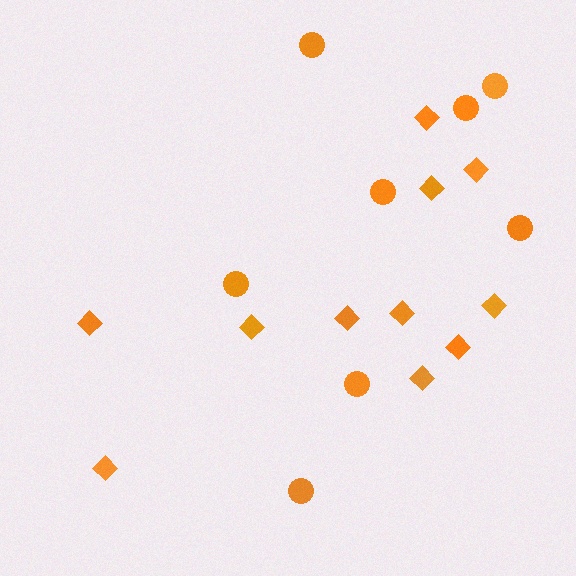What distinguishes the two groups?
There are 2 groups: one group of circles (8) and one group of diamonds (11).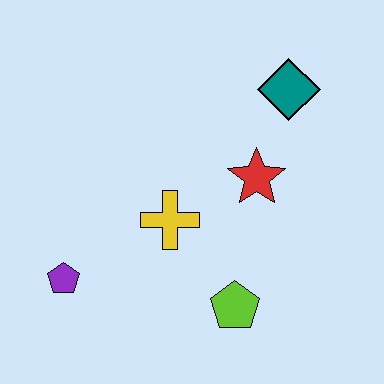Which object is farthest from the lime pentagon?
The teal diamond is farthest from the lime pentagon.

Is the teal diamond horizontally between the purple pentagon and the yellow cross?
No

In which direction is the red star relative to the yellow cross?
The red star is to the right of the yellow cross.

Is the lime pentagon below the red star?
Yes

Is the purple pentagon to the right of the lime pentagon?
No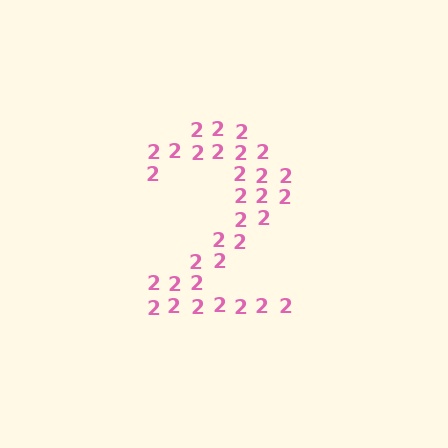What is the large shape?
The large shape is the digit 2.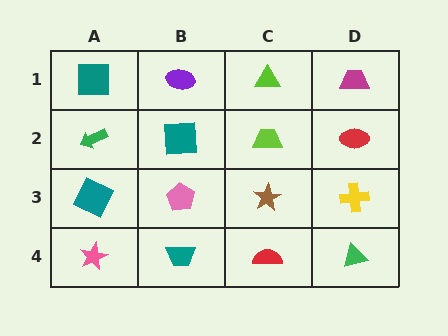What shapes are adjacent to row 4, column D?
A yellow cross (row 3, column D), a red semicircle (row 4, column C).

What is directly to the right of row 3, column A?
A pink pentagon.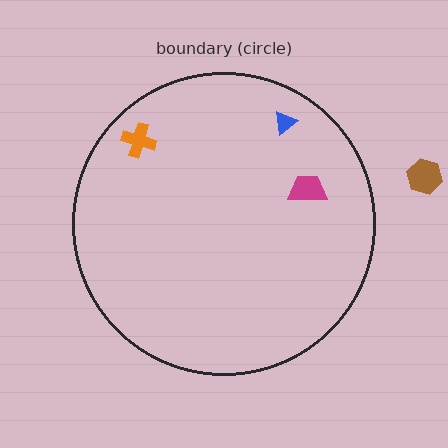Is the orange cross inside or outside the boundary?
Inside.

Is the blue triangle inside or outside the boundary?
Inside.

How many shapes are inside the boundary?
3 inside, 1 outside.